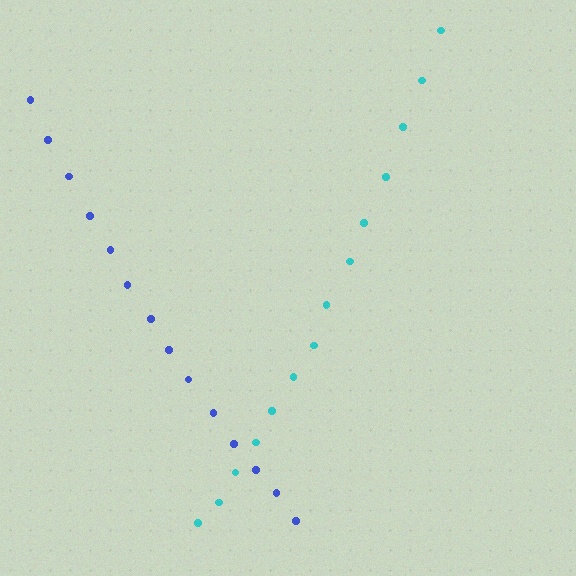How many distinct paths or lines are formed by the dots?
There are 2 distinct paths.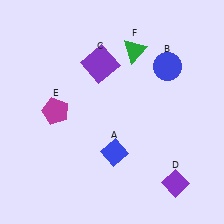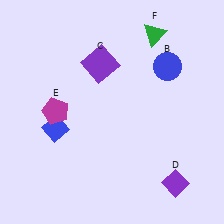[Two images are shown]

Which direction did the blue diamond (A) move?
The blue diamond (A) moved left.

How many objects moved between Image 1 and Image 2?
2 objects moved between the two images.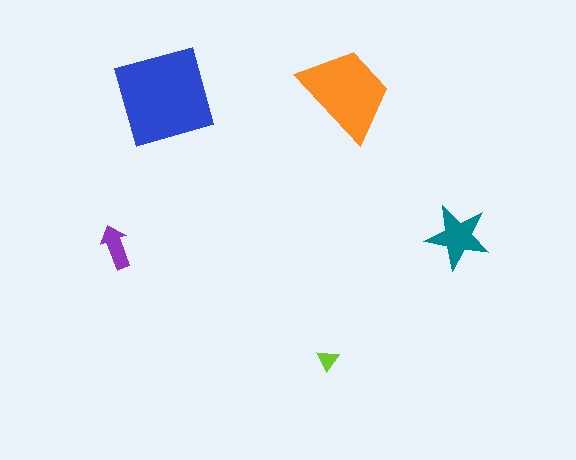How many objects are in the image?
There are 5 objects in the image.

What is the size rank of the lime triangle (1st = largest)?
5th.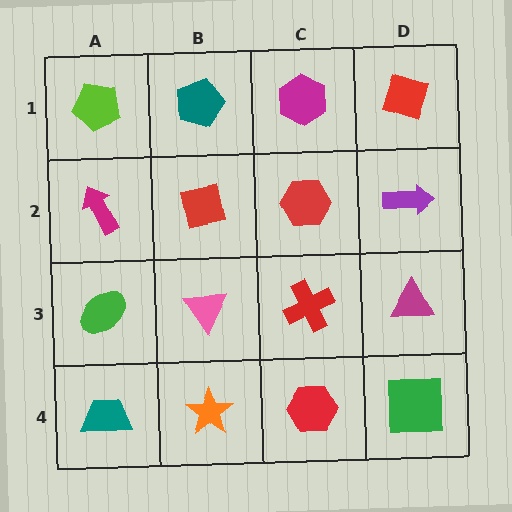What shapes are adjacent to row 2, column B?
A teal pentagon (row 1, column B), a pink triangle (row 3, column B), a magenta arrow (row 2, column A), a red hexagon (row 2, column C).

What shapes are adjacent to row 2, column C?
A magenta hexagon (row 1, column C), a red cross (row 3, column C), a red square (row 2, column B), a purple arrow (row 2, column D).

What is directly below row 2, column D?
A magenta triangle.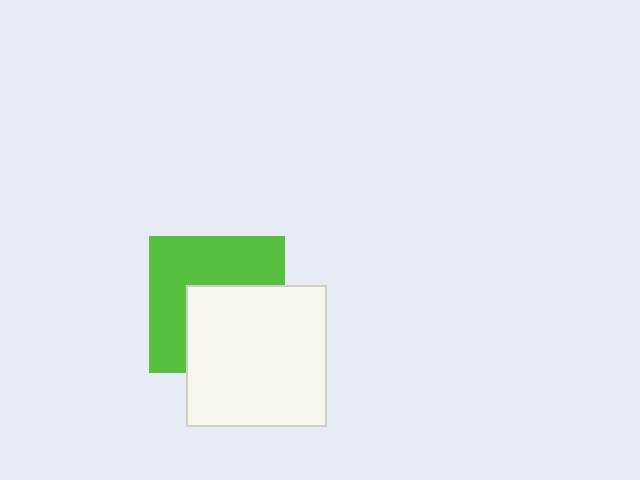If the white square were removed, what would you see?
You would see the complete lime square.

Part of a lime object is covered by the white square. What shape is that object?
It is a square.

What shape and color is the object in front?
The object in front is a white square.